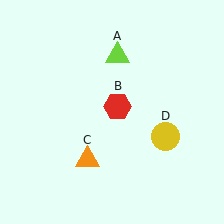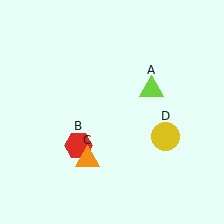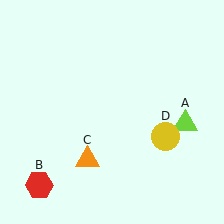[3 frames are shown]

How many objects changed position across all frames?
2 objects changed position: lime triangle (object A), red hexagon (object B).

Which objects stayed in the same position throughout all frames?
Orange triangle (object C) and yellow circle (object D) remained stationary.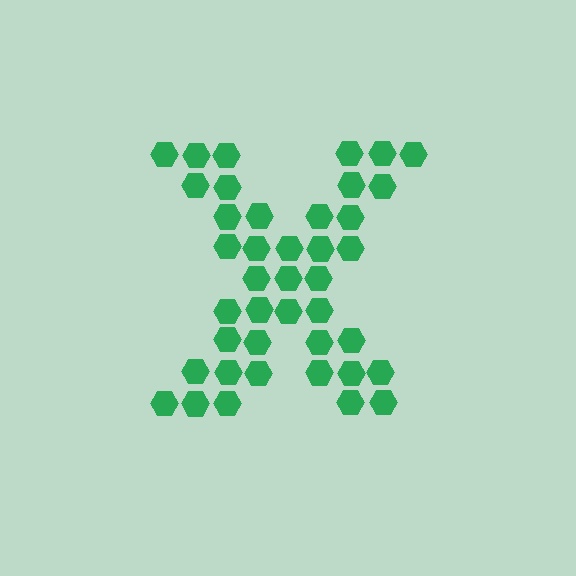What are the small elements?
The small elements are hexagons.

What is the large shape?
The large shape is the letter X.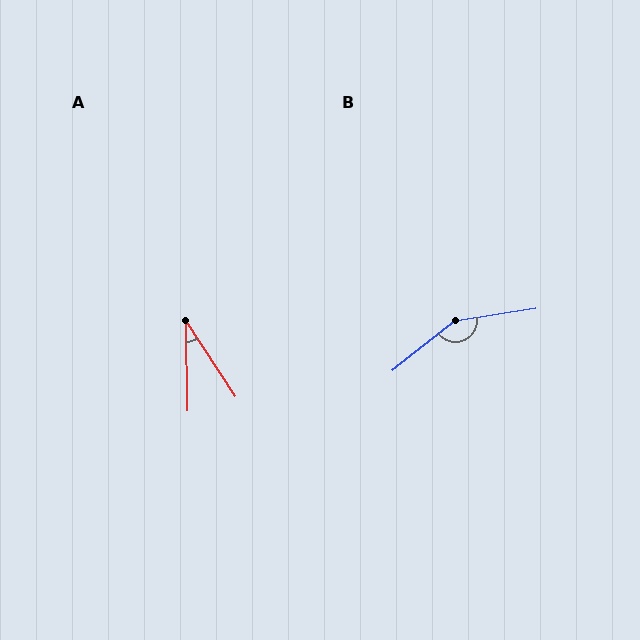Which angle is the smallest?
A, at approximately 32 degrees.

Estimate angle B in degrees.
Approximately 150 degrees.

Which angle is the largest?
B, at approximately 150 degrees.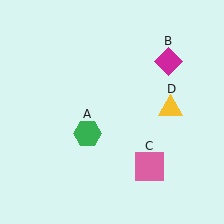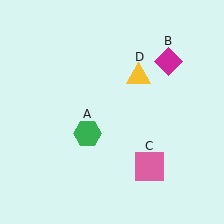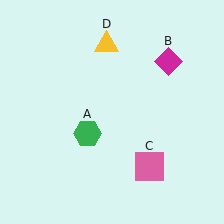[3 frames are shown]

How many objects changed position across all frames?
1 object changed position: yellow triangle (object D).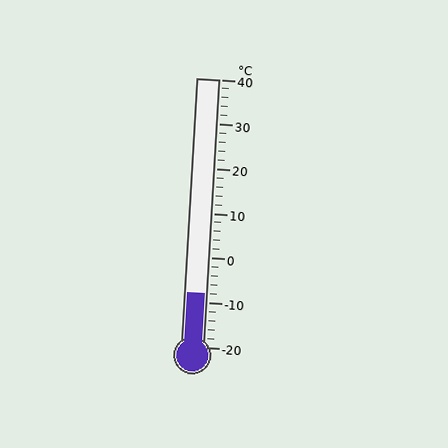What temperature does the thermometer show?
The thermometer shows approximately -8°C.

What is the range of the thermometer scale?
The thermometer scale ranges from -20°C to 40°C.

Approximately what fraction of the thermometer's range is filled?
The thermometer is filled to approximately 20% of its range.